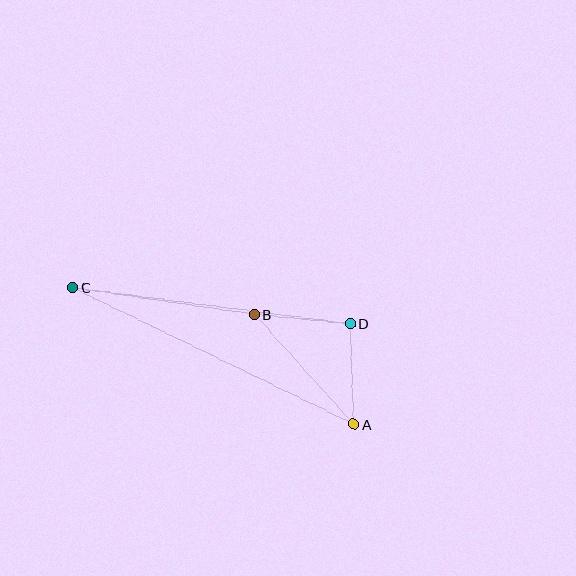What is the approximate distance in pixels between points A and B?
The distance between A and B is approximately 148 pixels.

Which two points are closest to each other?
Points B and D are closest to each other.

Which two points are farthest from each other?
Points A and C are farthest from each other.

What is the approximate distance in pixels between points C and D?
The distance between C and D is approximately 280 pixels.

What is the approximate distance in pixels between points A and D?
The distance between A and D is approximately 101 pixels.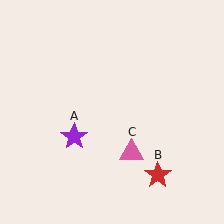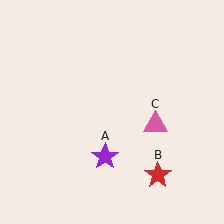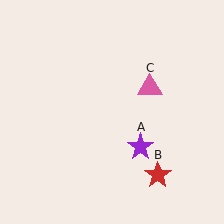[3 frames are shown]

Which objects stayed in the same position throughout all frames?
Red star (object B) remained stationary.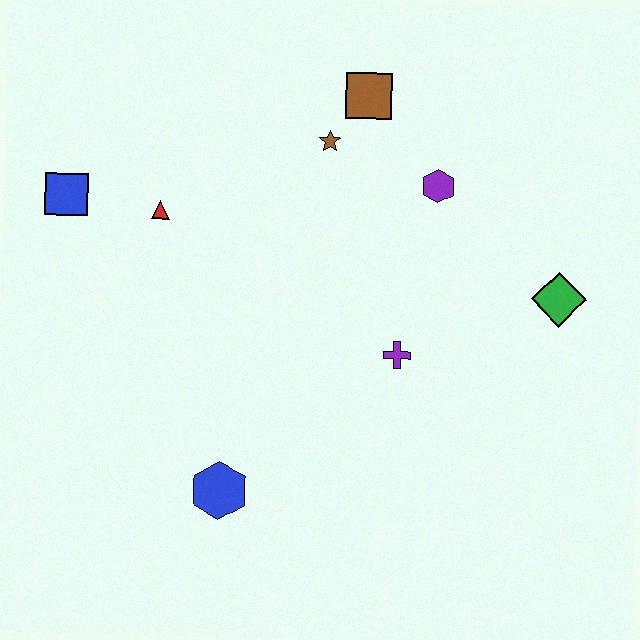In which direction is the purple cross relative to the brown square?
The purple cross is below the brown square.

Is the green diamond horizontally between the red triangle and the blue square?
No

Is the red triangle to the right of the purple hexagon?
No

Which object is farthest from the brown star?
The blue hexagon is farthest from the brown star.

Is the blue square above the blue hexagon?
Yes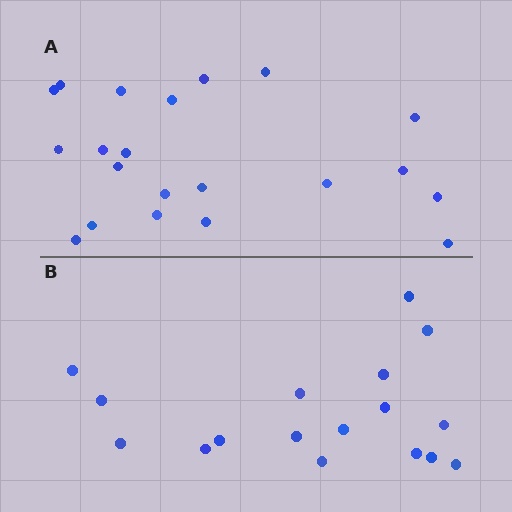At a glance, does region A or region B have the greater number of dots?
Region A (the top region) has more dots.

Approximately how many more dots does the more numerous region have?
Region A has about 4 more dots than region B.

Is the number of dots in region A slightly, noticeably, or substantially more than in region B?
Region A has only slightly more — the two regions are fairly close. The ratio is roughly 1.2 to 1.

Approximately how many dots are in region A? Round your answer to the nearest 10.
About 20 dots. (The exact count is 21, which rounds to 20.)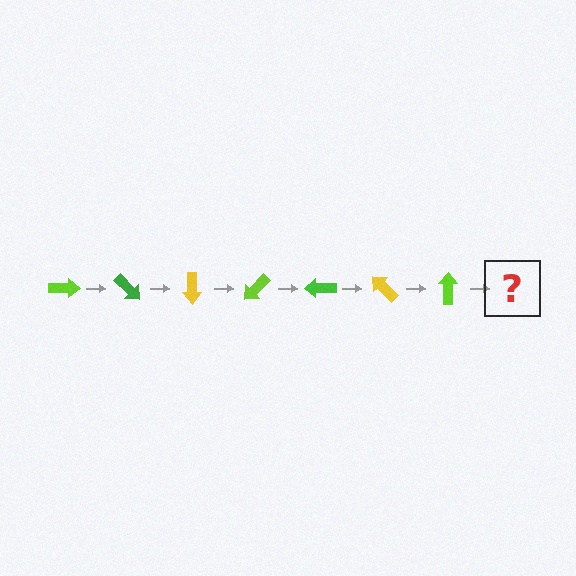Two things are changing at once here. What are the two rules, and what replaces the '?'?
The two rules are that it rotates 45 degrees each step and the color cycles through lime, green, and yellow. The '?' should be a green arrow, rotated 315 degrees from the start.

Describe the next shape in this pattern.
It should be a green arrow, rotated 315 degrees from the start.